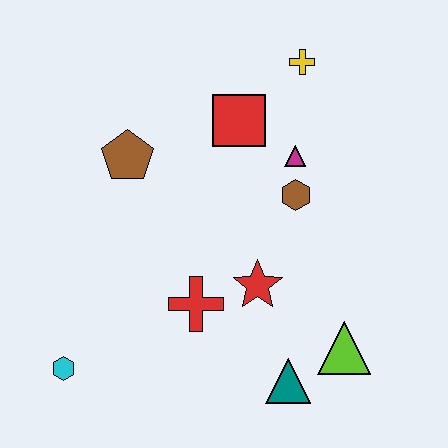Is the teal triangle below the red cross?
Yes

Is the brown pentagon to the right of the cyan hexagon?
Yes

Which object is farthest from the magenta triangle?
The cyan hexagon is farthest from the magenta triangle.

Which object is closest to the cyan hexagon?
The red cross is closest to the cyan hexagon.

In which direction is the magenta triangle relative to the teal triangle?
The magenta triangle is above the teal triangle.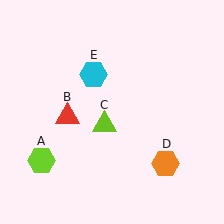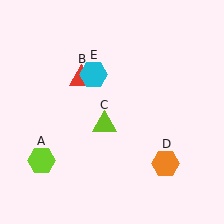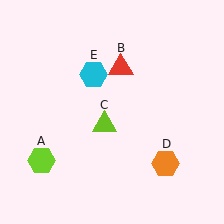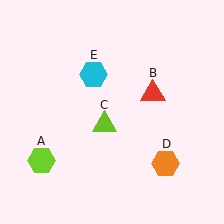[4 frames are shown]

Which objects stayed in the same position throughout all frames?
Lime hexagon (object A) and lime triangle (object C) and orange hexagon (object D) and cyan hexagon (object E) remained stationary.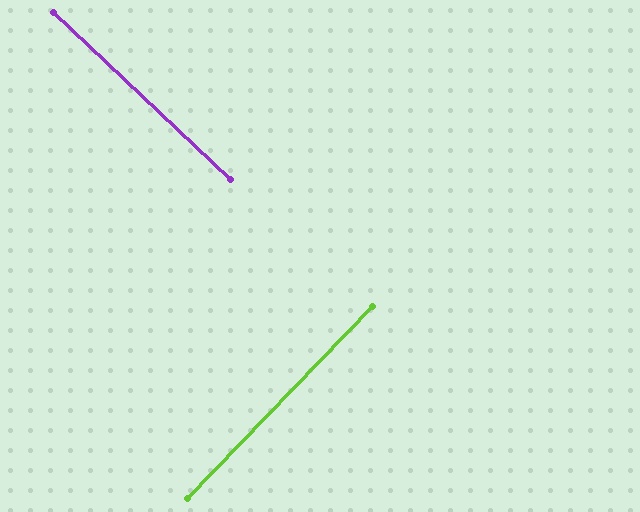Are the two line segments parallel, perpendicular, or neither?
Perpendicular — they meet at approximately 89°.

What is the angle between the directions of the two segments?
Approximately 89 degrees.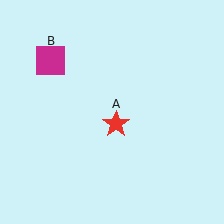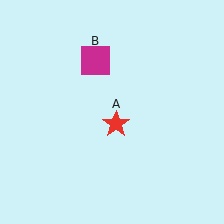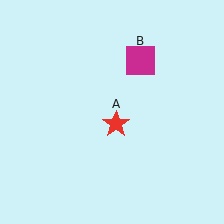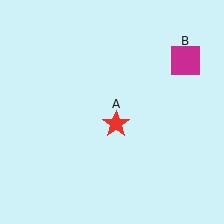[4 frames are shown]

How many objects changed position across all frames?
1 object changed position: magenta square (object B).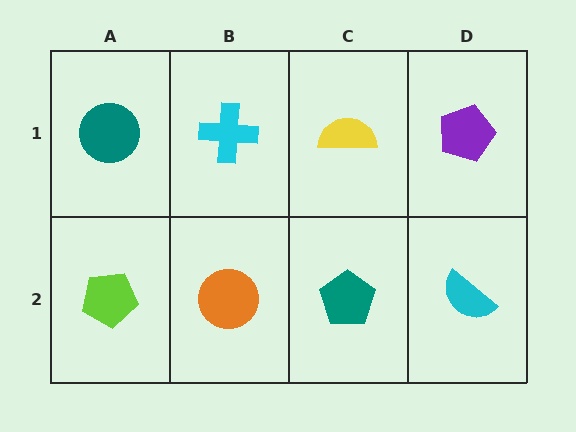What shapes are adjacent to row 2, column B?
A cyan cross (row 1, column B), a lime pentagon (row 2, column A), a teal pentagon (row 2, column C).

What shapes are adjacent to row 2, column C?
A yellow semicircle (row 1, column C), an orange circle (row 2, column B), a cyan semicircle (row 2, column D).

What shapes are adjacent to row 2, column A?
A teal circle (row 1, column A), an orange circle (row 2, column B).